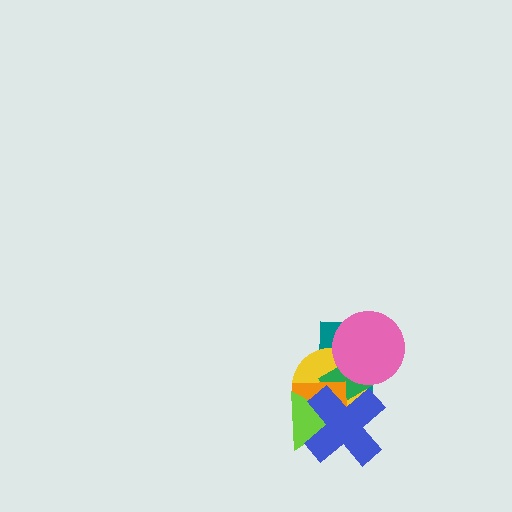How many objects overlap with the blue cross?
5 objects overlap with the blue cross.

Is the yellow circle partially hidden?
Yes, it is partially covered by another shape.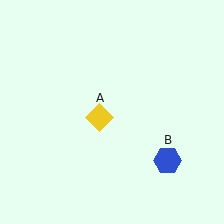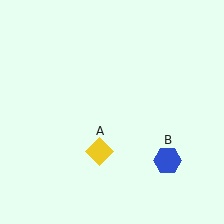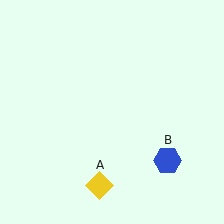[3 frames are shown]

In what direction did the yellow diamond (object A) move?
The yellow diamond (object A) moved down.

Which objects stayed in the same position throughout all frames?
Blue hexagon (object B) remained stationary.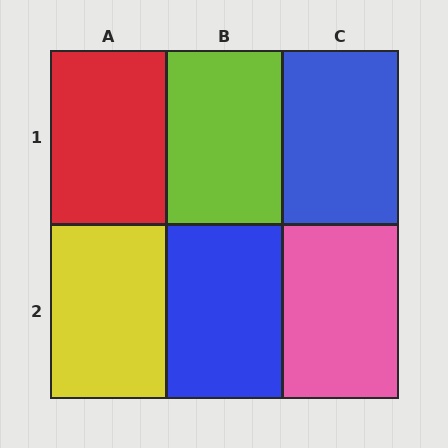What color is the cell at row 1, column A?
Red.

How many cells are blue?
2 cells are blue.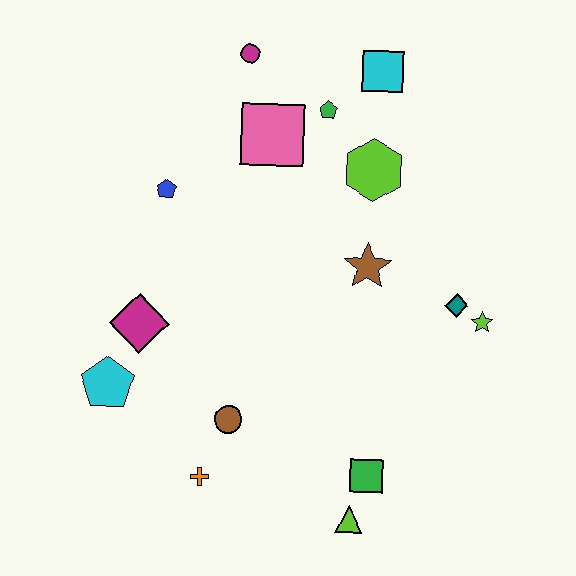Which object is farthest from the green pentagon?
The lime triangle is farthest from the green pentagon.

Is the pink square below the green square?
No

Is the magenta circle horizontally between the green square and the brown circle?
Yes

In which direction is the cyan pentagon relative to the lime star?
The cyan pentagon is to the left of the lime star.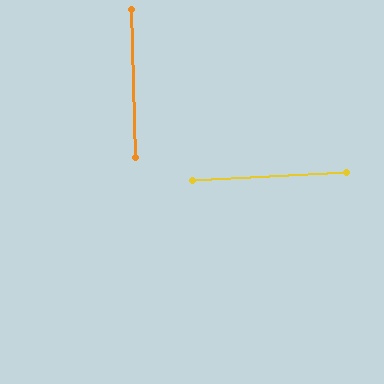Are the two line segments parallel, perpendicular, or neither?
Perpendicular — they meet at approximately 88°.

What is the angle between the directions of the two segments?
Approximately 88 degrees.